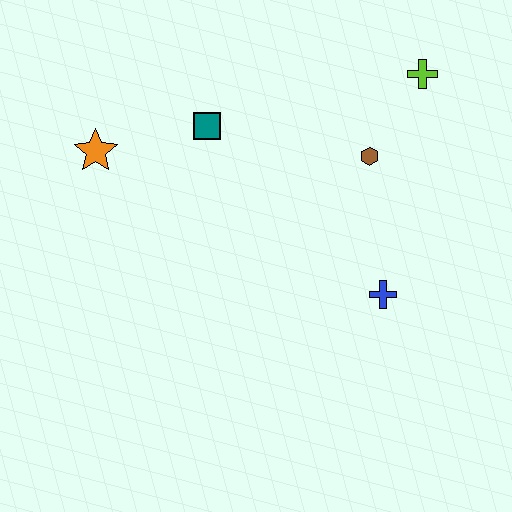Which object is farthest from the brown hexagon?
The orange star is farthest from the brown hexagon.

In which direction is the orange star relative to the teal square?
The orange star is to the left of the teal square.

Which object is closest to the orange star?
The teal square is closest to the orange star.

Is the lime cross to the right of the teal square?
Yes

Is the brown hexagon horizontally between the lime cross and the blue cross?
No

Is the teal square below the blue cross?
No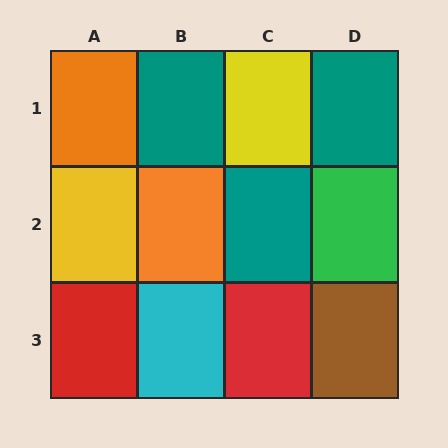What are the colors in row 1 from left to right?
Orange, teal, yellow, teal.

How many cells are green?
1 cell is green.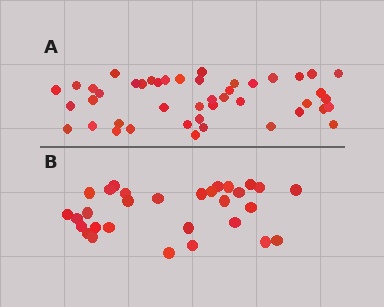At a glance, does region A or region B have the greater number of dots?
Region A (the top region) has more dots.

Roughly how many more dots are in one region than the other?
Region A has approximately 15 more dots than region B.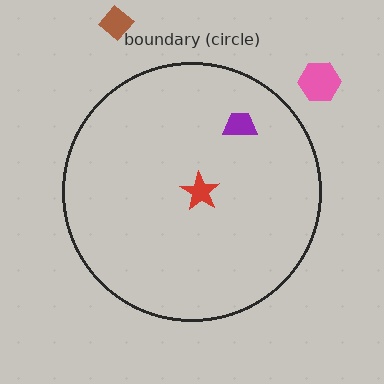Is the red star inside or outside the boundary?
Inside.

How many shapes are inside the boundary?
2 inside, 2 outside.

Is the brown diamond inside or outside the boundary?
Outside.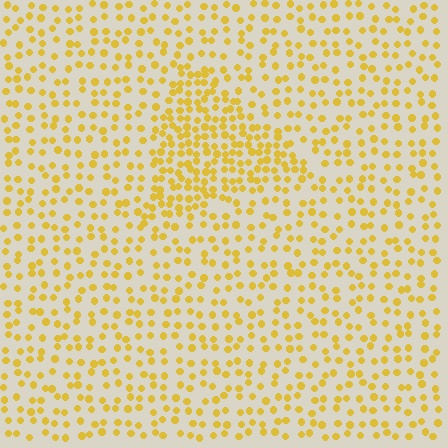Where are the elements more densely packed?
The elements are more densely packed inside the triangle boundary.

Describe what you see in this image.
The image contains small yellow elements arranged at two different densities. A triangle-shaped region is visible where the elements are more densely packed than the surrounding area.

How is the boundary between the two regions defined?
The boundary is defined by a change in element density (approximately 2.0x ratio). All elements are the same color, size, and shape.